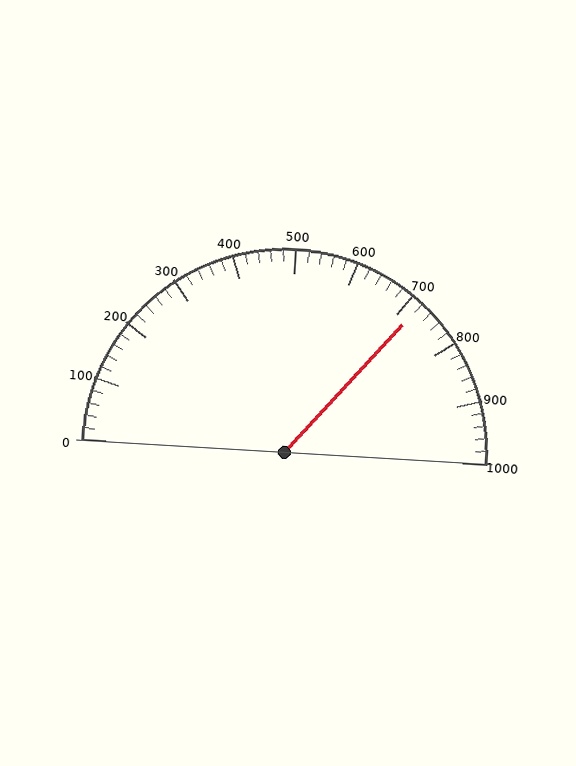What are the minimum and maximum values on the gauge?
The gauge ranges from 0 to 1000.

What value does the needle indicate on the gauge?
The needle indicates approximately 720.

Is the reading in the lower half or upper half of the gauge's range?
The reading is in the upper half of the range (0 to 1000).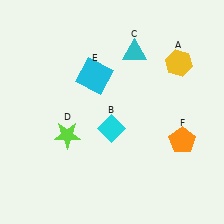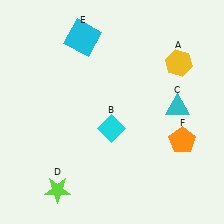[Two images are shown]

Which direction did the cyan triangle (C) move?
The cyan triangle (C) moved down.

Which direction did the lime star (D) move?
The lime star (D) moved down.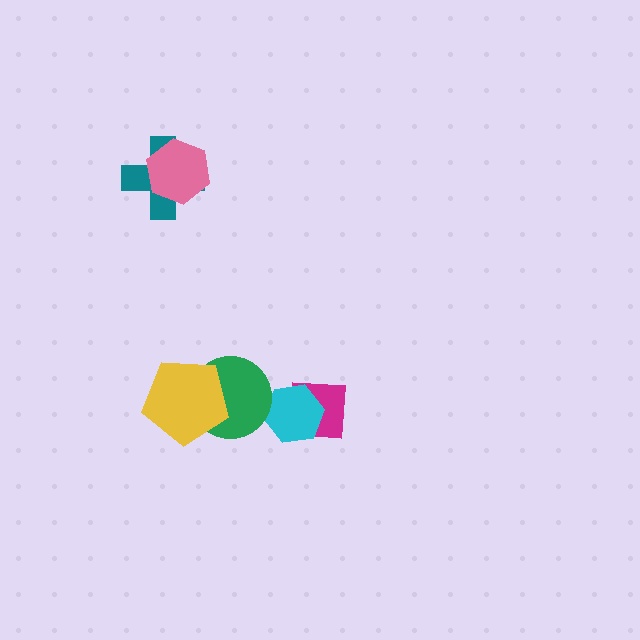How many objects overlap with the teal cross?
1 object overlaps with the teal cross.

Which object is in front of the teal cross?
The pink hexagon is in front of the teal cross.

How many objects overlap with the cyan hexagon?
1 object overlaps with the cyan hexagon.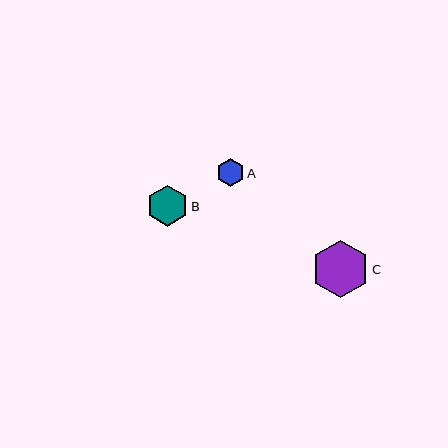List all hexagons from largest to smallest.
From largest to smallest: C, B, A.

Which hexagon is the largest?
Hexagon C is the largest with a size of approximately 57 pixels.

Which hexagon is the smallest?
Hexagon A is the smallest with a size of approximately 28 pixels.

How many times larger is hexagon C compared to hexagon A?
Hexagon C is approximately 2.1 times the size of hexagon A.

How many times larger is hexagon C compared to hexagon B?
Hexagon C is approximately 1.4 times the size of hexagon B.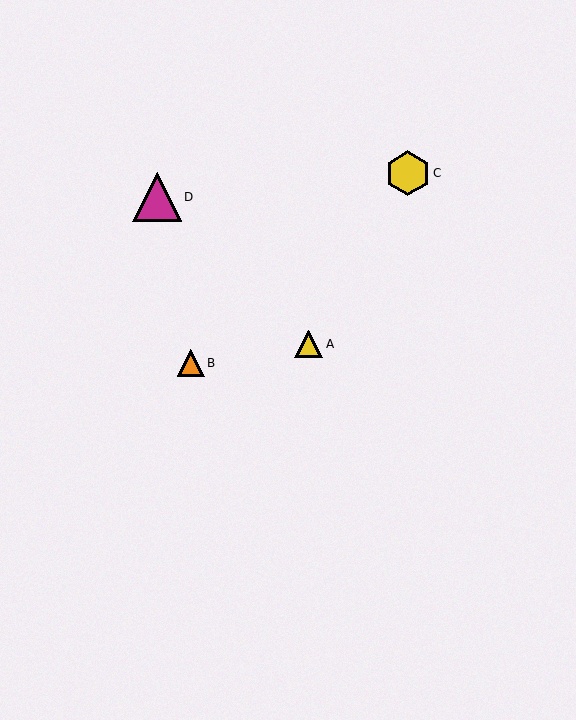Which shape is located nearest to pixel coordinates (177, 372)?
The orange triangle (labeled B) at (191, 363) is nearest to that location.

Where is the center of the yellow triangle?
The center of the yellow triangle is at (309, 344).